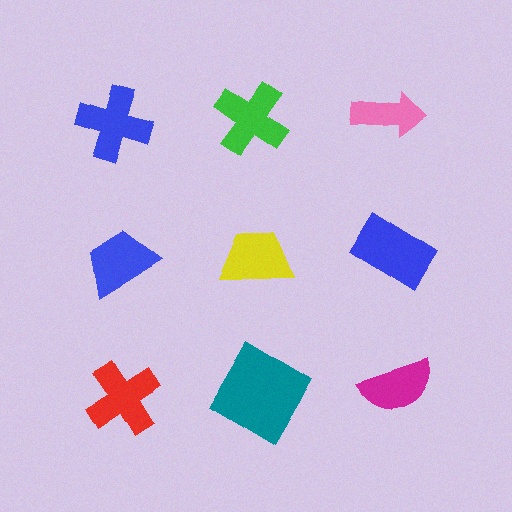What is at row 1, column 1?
A blue cross.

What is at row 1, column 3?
A pink arrow.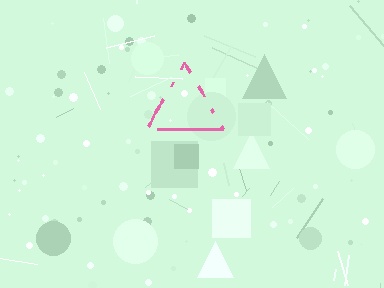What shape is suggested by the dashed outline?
The dashed outline suggests a triangle.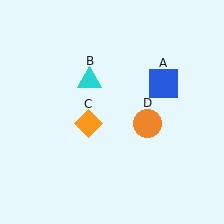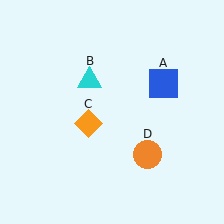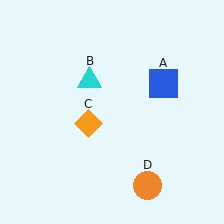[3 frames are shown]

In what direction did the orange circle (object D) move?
The orange circle (object D) moved down.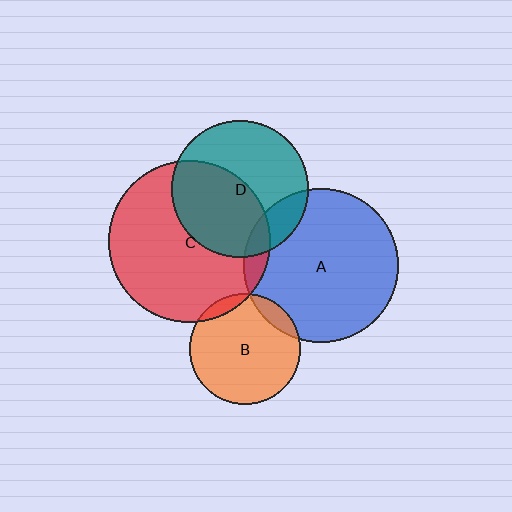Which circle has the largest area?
Circle C (red).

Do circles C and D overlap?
Yes.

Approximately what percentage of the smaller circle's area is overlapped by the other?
Approximately 50%.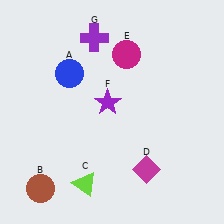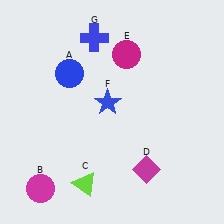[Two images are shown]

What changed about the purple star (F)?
In Image 1, F is purple. In Image 2, it changed to blue.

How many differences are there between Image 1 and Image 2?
There are 3 differences between the two images.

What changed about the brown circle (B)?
In Image 1, B is brown. In Image 2, it changed to magenta.